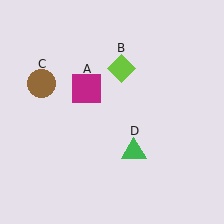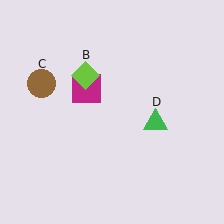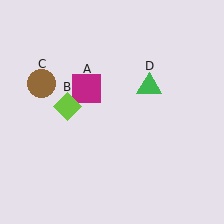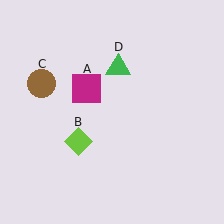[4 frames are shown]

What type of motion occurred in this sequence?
The lime diamond (object B), green triangle (object D) rotated counterclockwise around the center of the scene.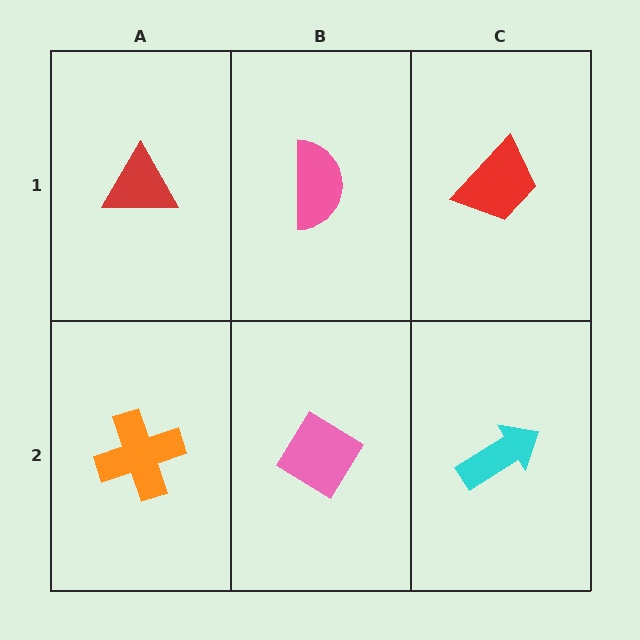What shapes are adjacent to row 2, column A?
A red triangle (row 1, column A), a pink diamond (row 2, column B).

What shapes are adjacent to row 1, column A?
An orange cross (row 2, column A), a pink semicircle (row 1, column B).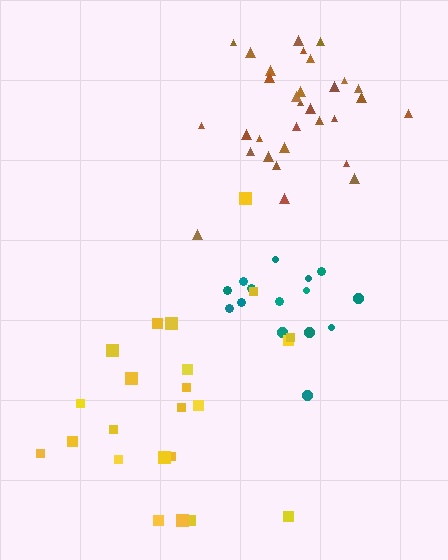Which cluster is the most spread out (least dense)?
Yellow.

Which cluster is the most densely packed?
Brown.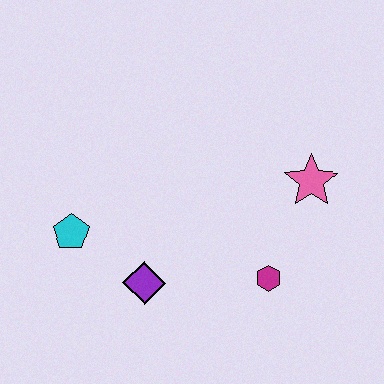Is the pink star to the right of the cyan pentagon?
Yes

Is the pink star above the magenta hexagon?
Yes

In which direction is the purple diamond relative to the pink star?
The purple diamond is to the left of the pink star.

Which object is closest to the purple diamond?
The cyan pentagon is closest to the purple diamond.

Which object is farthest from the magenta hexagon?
The cyan pentagon is farthest from the magenta hexagon.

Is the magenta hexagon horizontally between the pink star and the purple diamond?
Yes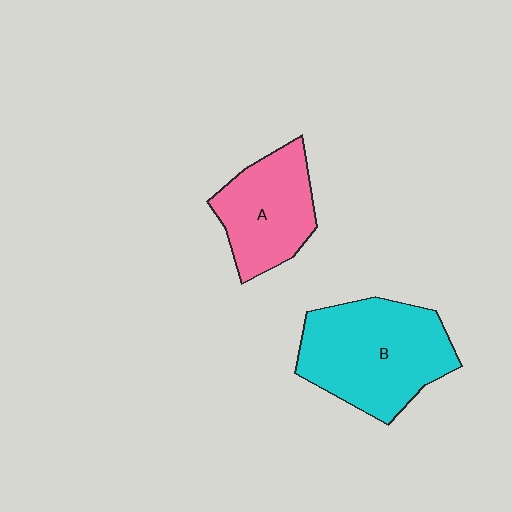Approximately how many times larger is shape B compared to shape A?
Approximately 1.5 times.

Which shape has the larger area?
Shape B (cyan).